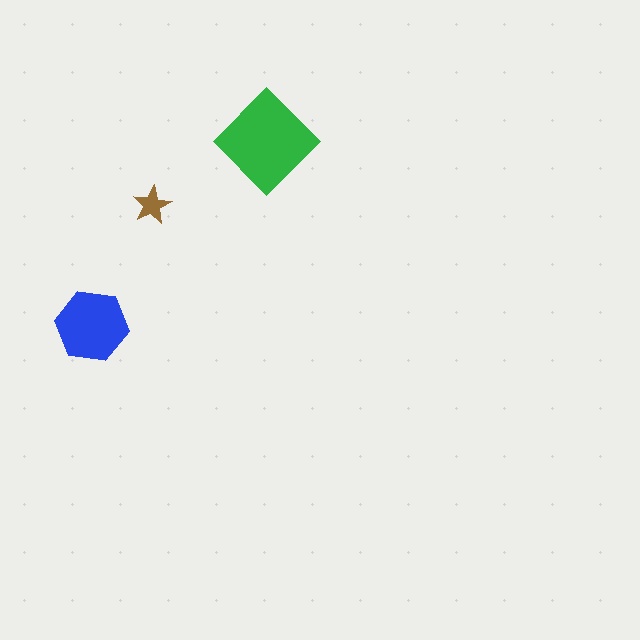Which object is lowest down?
The blue hexagon is bottommost.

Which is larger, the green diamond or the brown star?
The green diamond.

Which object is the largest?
The green diamond.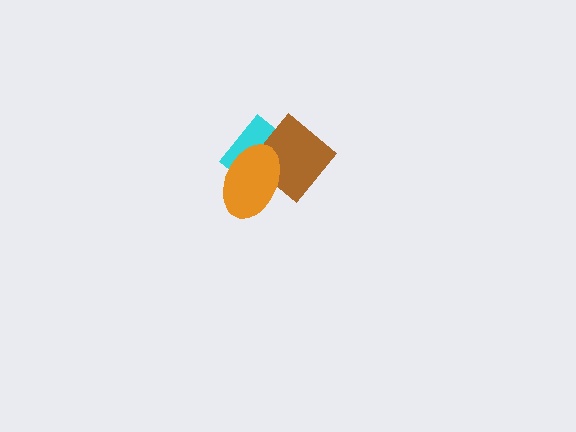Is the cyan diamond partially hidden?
Yes, it is partially covered by another shape.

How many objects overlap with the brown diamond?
2 objects overlap with the brown diamond.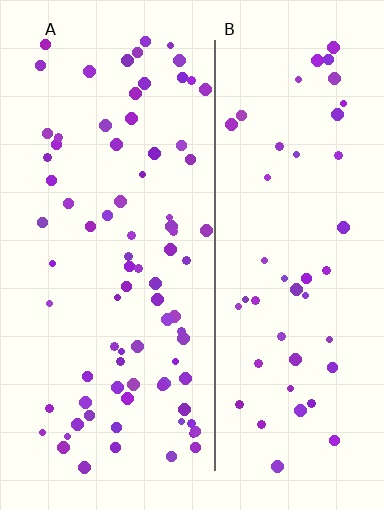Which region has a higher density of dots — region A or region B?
A (the left).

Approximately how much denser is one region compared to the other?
Approximately 1.7× — region A over region B.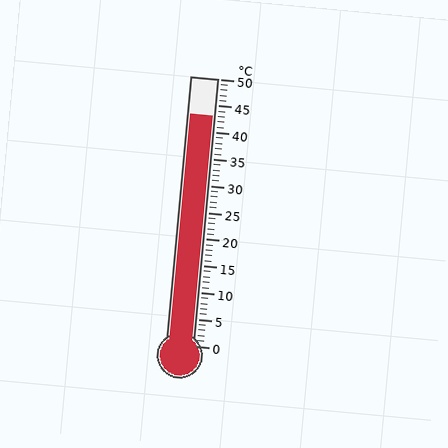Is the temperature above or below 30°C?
The temperature is above 30°C.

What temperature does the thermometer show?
The thermometer shows approximately 43°C.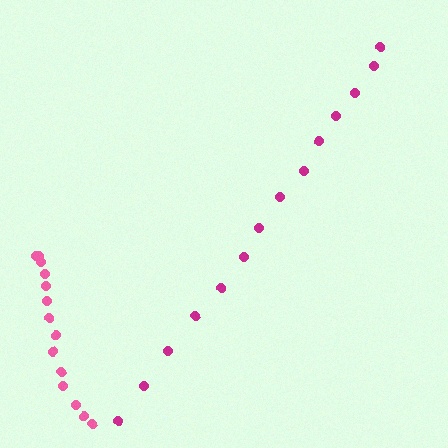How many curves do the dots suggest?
There are 2 distinct paths.